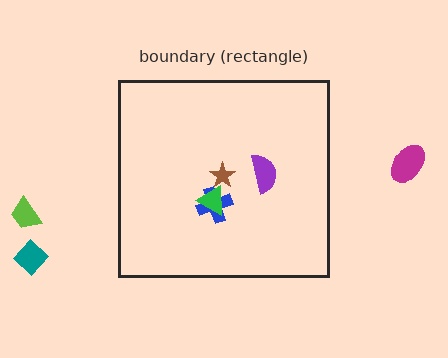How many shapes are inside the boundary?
4 inside, 3 outside.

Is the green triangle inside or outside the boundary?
Inside.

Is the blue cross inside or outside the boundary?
Inside.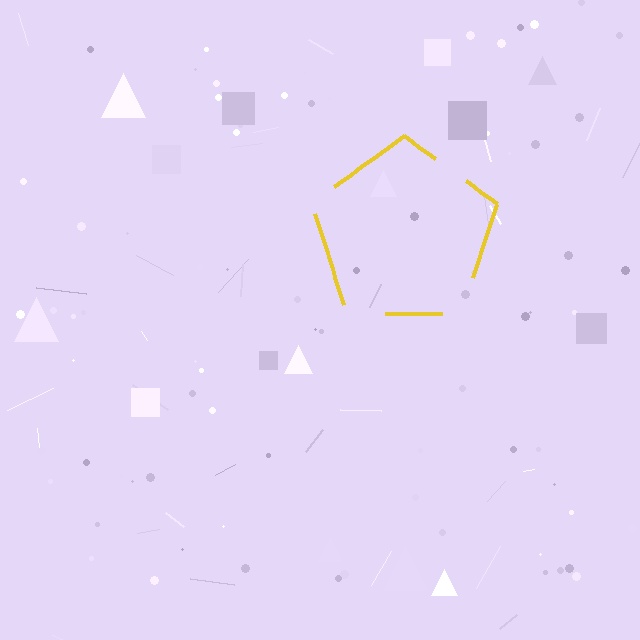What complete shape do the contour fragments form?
The contour fragments form a pentagon.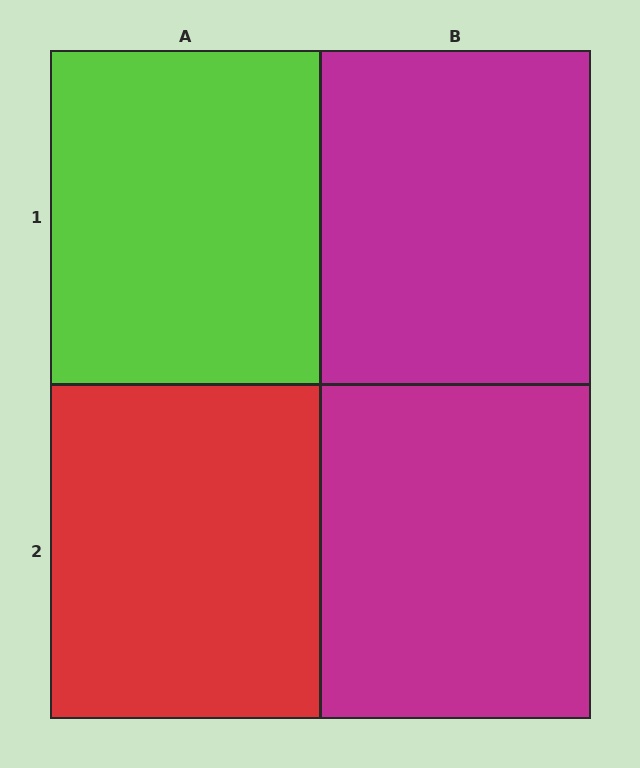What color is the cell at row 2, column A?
Red.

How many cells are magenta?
2 cells are magenta.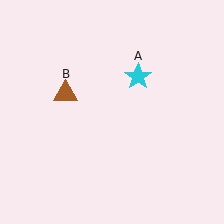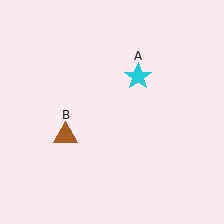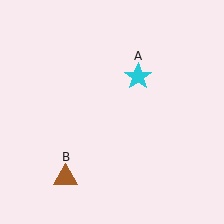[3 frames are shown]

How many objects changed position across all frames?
1 object changed position: brown triangle (object B).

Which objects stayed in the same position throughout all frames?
Cyan star (object A) remained stationary.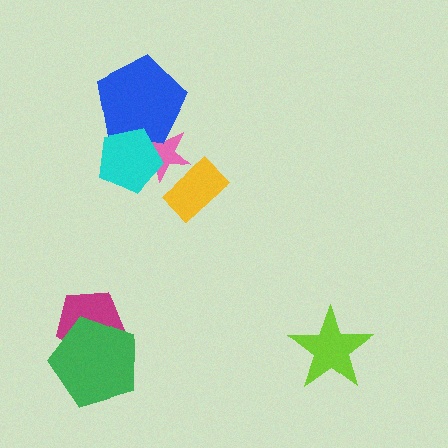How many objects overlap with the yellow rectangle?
1 object overlaps with the yellow rectangle.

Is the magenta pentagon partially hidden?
Yes, it is partially covered by another shape.